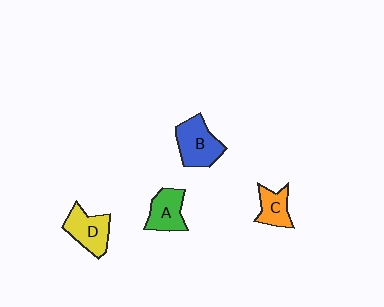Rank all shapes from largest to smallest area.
From largest to smallest: B (blue), D (yellow), A (green), C (orange).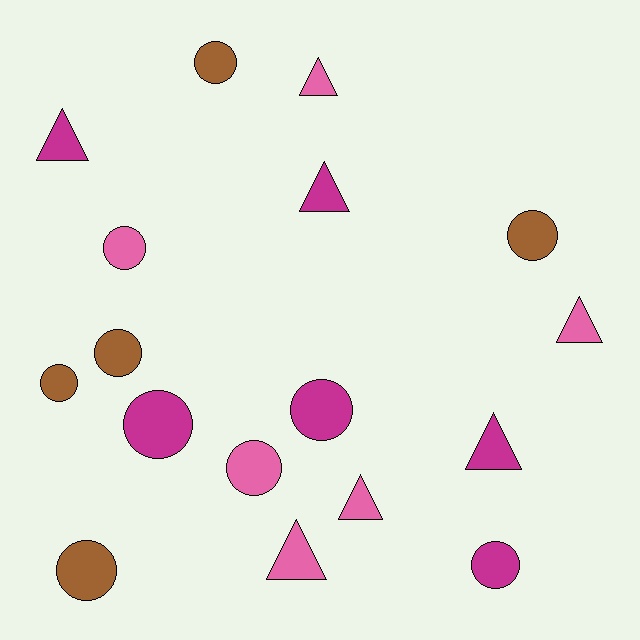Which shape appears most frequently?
Circle, with 10 objects.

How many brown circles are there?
There are 5 brown circles.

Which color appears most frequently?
Magenta, with 6 objects.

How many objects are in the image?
There are 17 objects.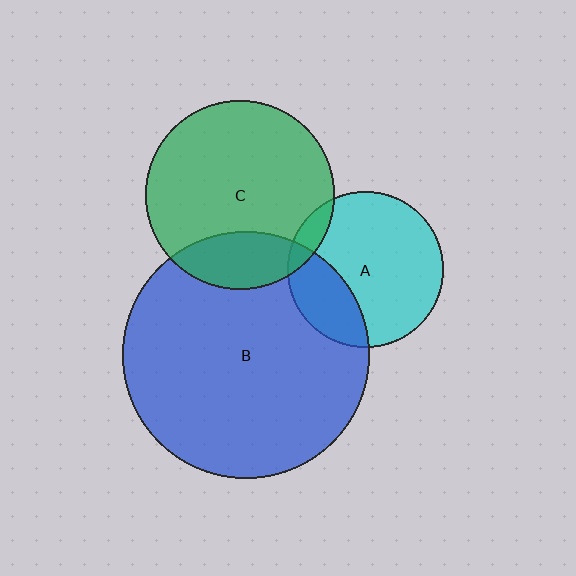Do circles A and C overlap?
Yes.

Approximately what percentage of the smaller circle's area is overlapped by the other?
Approximately 10%.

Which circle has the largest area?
Circle B (blue).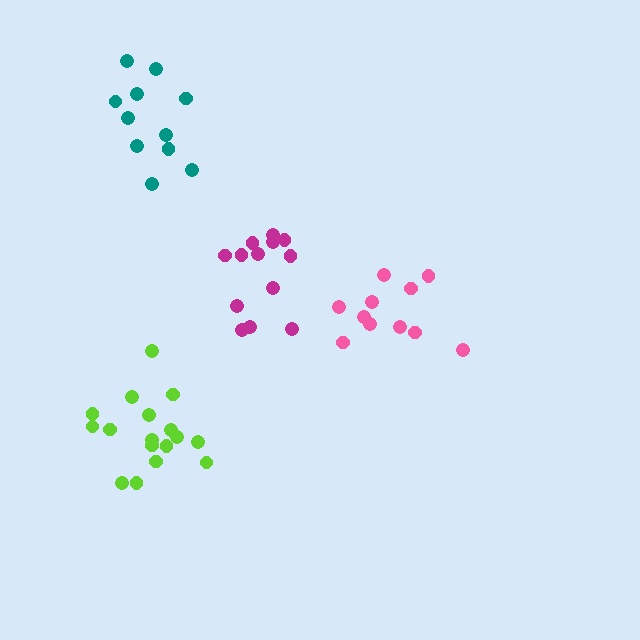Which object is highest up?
The teal cluster is topmost.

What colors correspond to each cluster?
The clusters are colored: pink, lime, teal, magenta.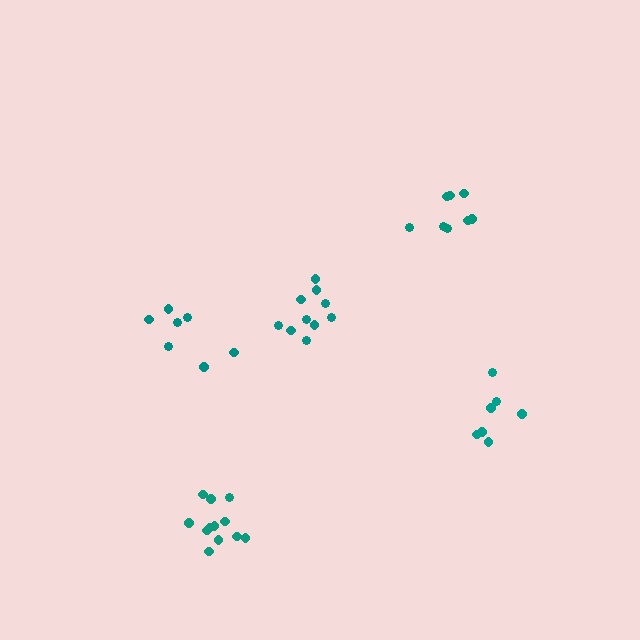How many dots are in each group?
Group 1: 10 dots, Group 2: 12 dots, Group 3: 7 dots, Group 4: 7 dots, Group 5: 8 dots (44 total).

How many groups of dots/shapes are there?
There are 5 groups.